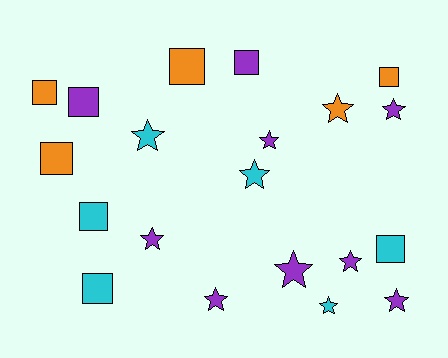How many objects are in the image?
There are 20 objects.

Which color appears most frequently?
Purple, with 9 objects.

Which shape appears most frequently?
Star, with 11 objects.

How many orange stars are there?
There is 1 orange star.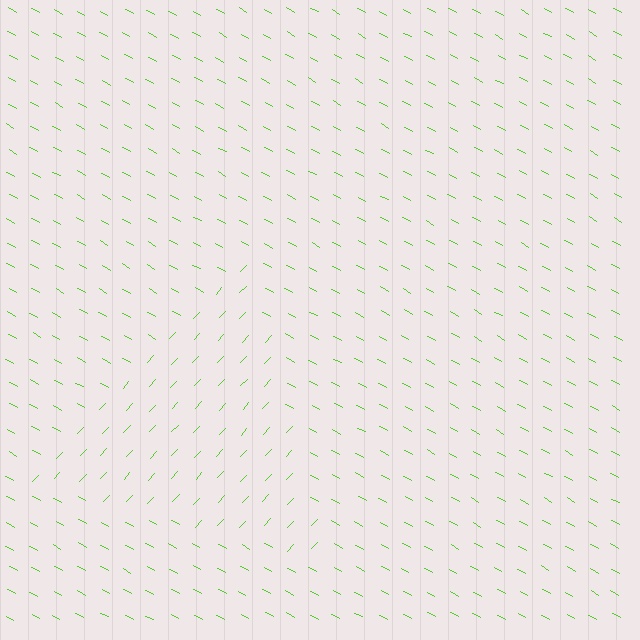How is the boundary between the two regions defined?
The boundary is defined purely by a change in line orientation (approximately 76 degrees difference). All lines are the same color and thickness.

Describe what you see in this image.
The image is filled with small lime line segments. A triangle region in the image has lines oriented differently from the surrounding lines, creating a visible texture boundary.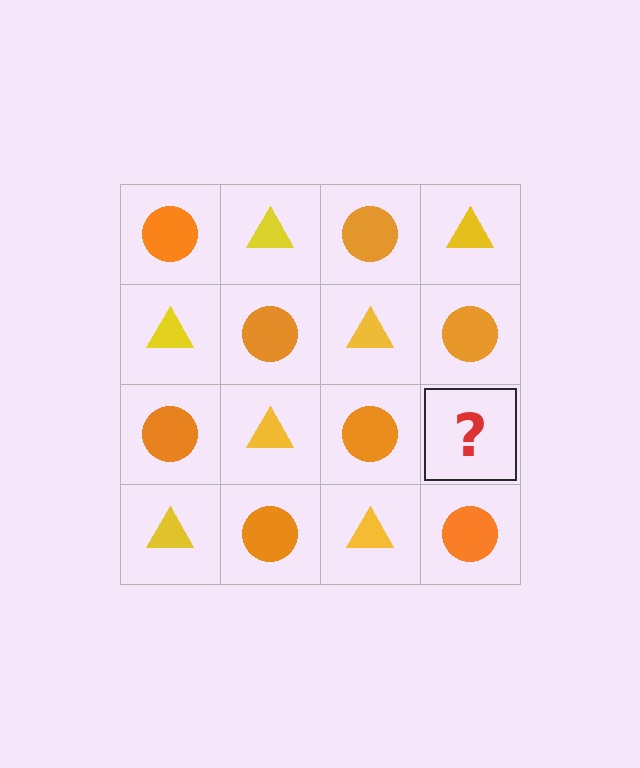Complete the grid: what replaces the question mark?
The question mark should be replaced with a yellow triangle.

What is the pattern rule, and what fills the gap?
The rule is that it alternates orange circle and yellow triangle in a checkerboard pattern. The gap should be filled with a yellow triangle.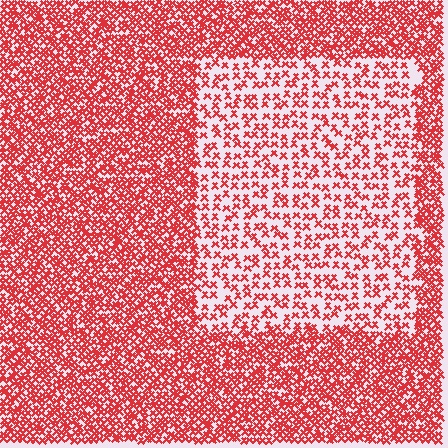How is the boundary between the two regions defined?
The boundary is defined by a change in element density (approximately 2.4x ratio). All elements are the same color, size, and shape.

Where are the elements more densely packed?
The elements are more densely packed outside the rectangle boundary.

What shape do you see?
I see a rectangle.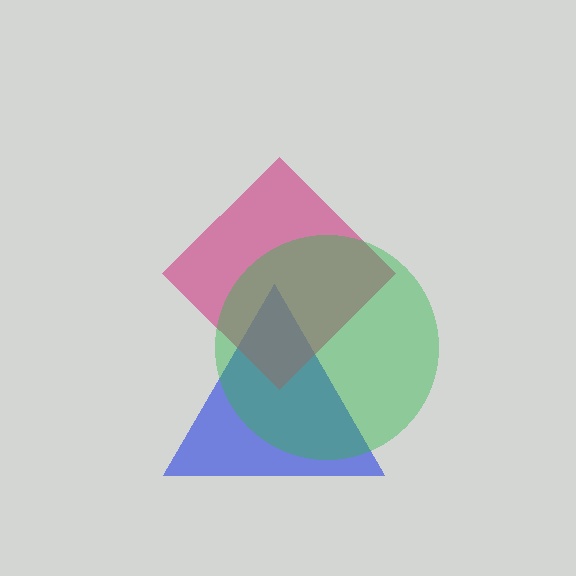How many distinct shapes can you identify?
There are 3 distinct shapes: a blue triangle, a magenta diamond, a green circle.